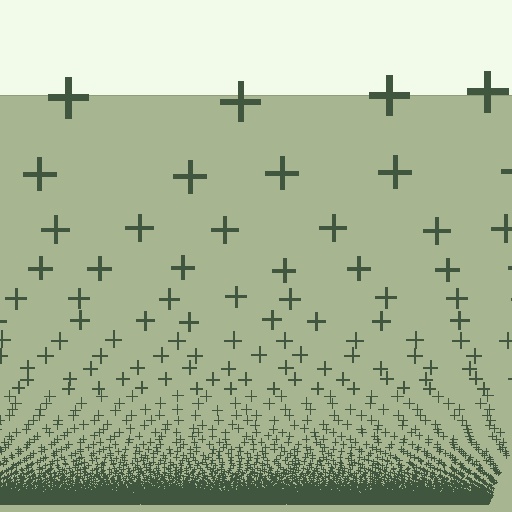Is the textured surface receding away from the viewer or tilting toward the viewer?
The surface appears to tilt toward the viewer. Texture elements get larger and sparser toward the top.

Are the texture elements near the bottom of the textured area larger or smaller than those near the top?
Smaller. The gradient is inverted — elements near the bottom are smaller and denser.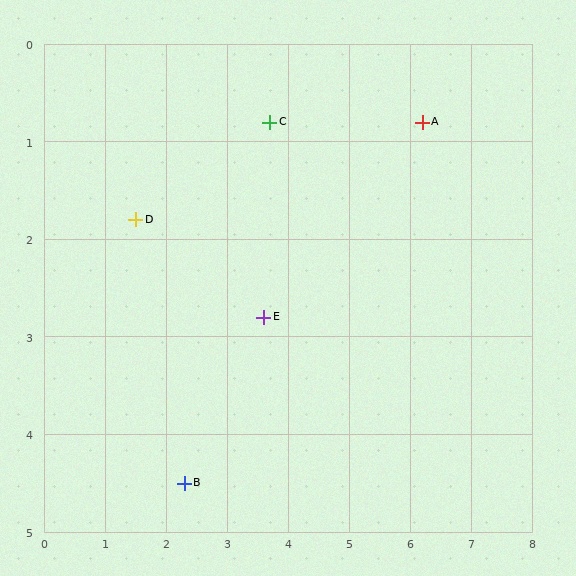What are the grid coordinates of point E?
Point E is at approximately (3.6, 2.8).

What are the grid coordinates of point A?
Point A is at approximately (6.2, 0.8).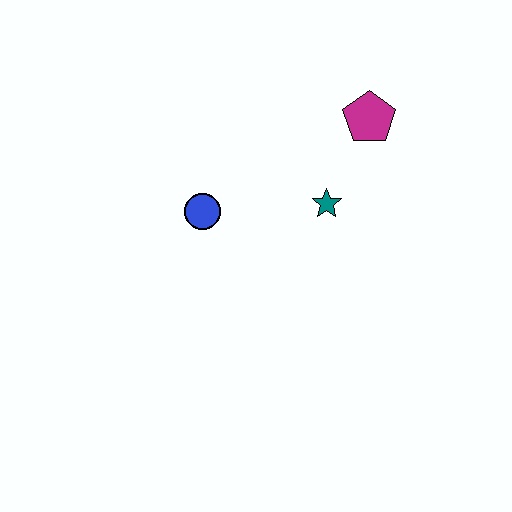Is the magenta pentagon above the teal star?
Yes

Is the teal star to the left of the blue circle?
No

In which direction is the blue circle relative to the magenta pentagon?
The blue circle is to the left of the magenta pentagon.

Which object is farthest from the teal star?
The blue circle is farthest from the teal star.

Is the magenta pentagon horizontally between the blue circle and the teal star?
No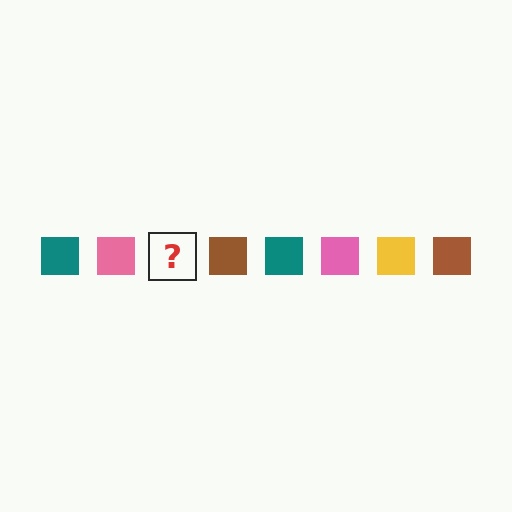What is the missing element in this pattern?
The missing element is a yellow square.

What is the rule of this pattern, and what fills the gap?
The rule is that the pattern cycles through teal, pink, yellow, brown squares. The gap should be filled with a yellow square.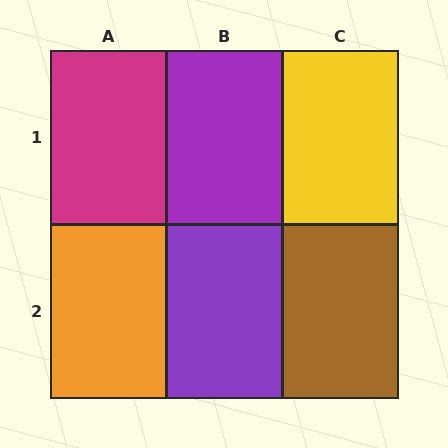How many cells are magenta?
1 cell is magenta.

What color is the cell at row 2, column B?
Purple.